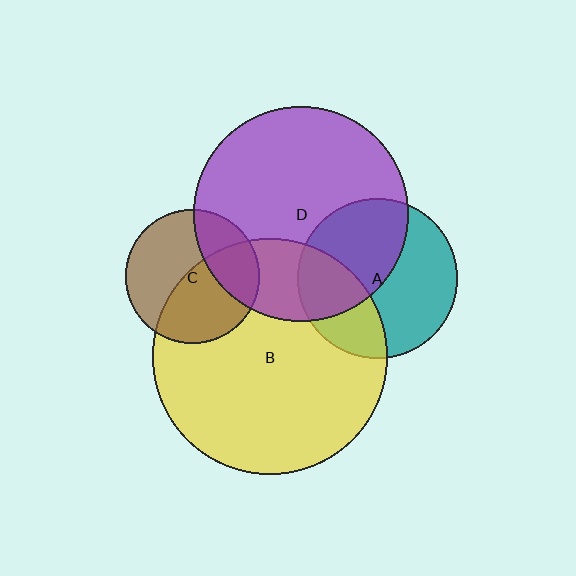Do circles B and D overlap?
Yes.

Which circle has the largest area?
Circle B (yellow).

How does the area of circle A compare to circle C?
Approximately 1.4 times.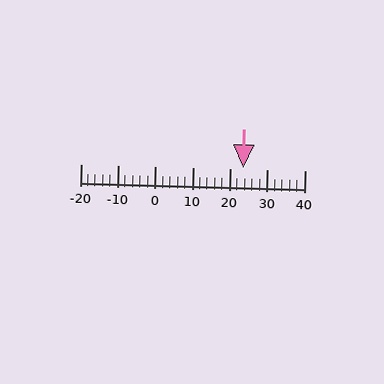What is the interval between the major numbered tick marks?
The major tick marks are spaced 10 units apart.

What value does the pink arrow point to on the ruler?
The pink arrow points to approximately 24.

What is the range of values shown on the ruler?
The ruler shows values from -20 to 40.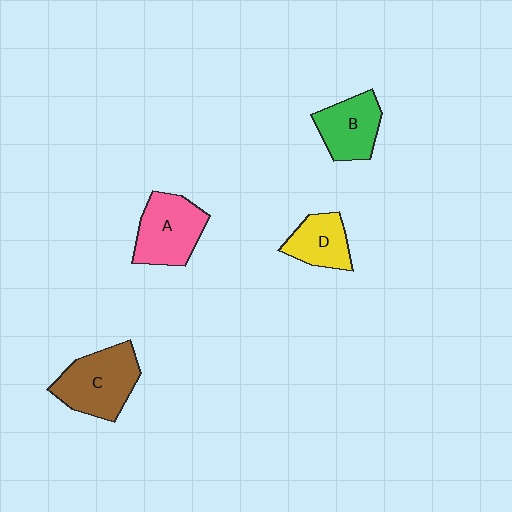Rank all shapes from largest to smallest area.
From largest to smallest: C (brown), A (pink), B (green), D (yellow).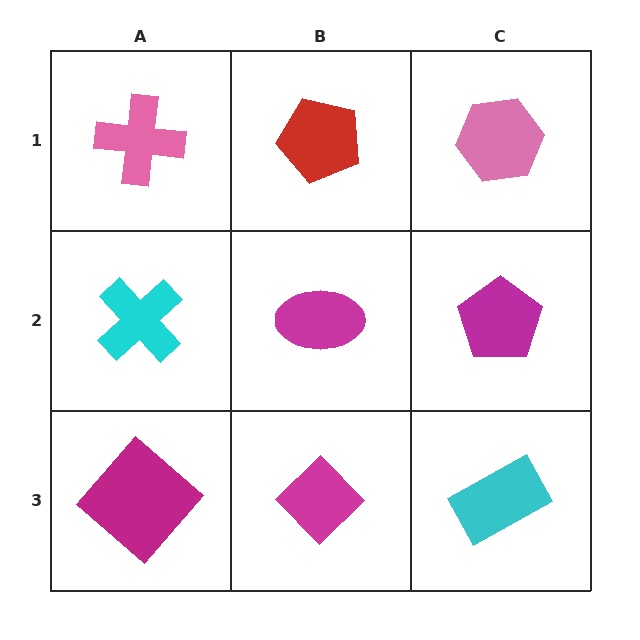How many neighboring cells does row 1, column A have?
2.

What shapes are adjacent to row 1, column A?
A cyan cross (row 2, column A), a red pentagon (row 1, column B).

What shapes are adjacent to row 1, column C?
A magenta pentagon (row 2, column C), a red pentagon (row 1, column B).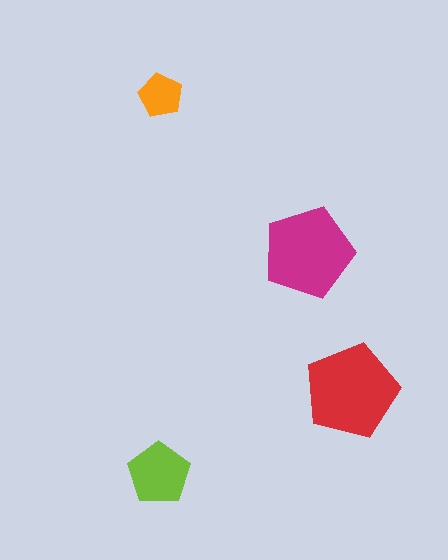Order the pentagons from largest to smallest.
the red one, the magenta one, the lime one, the orange one.